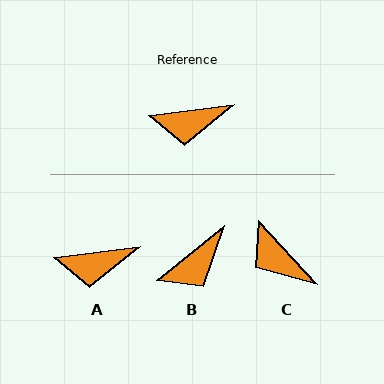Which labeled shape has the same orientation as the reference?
A.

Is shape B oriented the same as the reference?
No, it is off by about 32 degrees.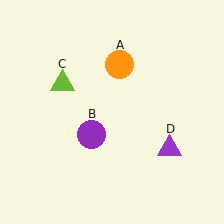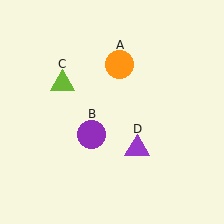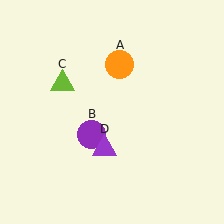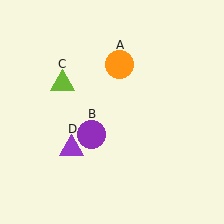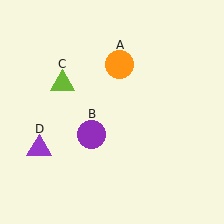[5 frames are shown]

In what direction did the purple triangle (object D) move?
The purple triangle (object D) moved left.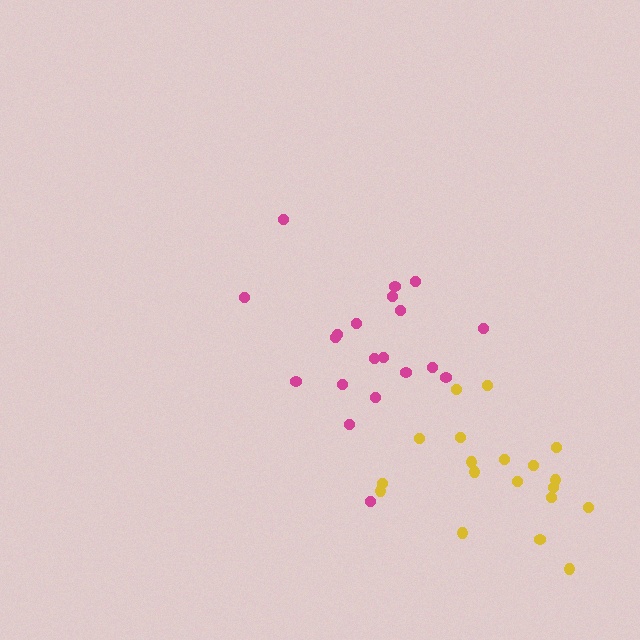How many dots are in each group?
Group 1: 19 dots, Group 2: 20 dots (39 total).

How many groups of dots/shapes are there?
There are 2 groups.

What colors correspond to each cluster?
The clusters are colored: yellow, magenta.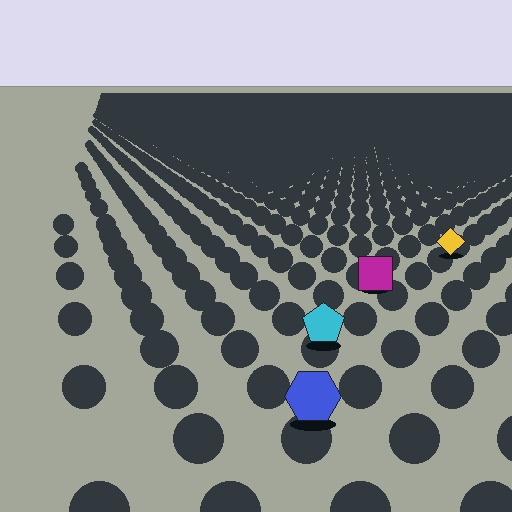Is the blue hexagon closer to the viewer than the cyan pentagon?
Yes. The blue hexagon is closer — you can tell from the texture gradient: the ground texture is coarser near it.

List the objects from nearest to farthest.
From nearest to farthest: the blue hexagon, the cyan pentagon, the magenta square, the yellow diamond.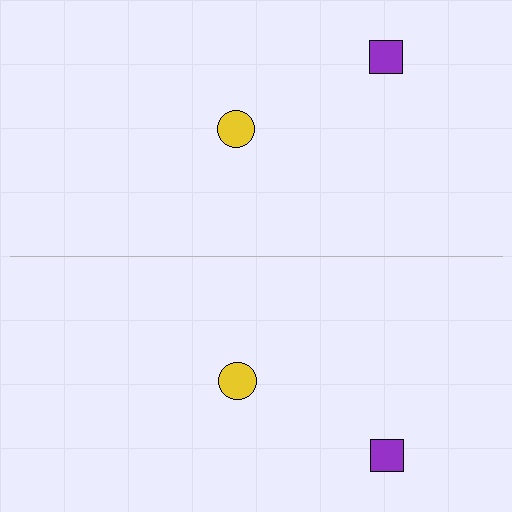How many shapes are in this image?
There are 4 shapes in this image.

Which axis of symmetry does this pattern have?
The pattern has a horizontal axis of symmetry running through the center of the image.